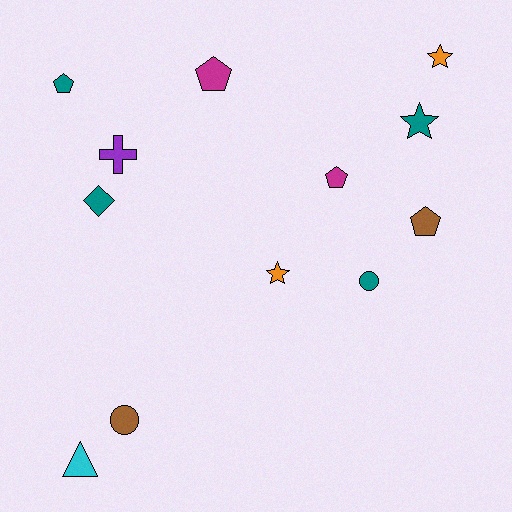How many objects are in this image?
There are 12 objects.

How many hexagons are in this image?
There are no hexagons.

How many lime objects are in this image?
There are no lime objects.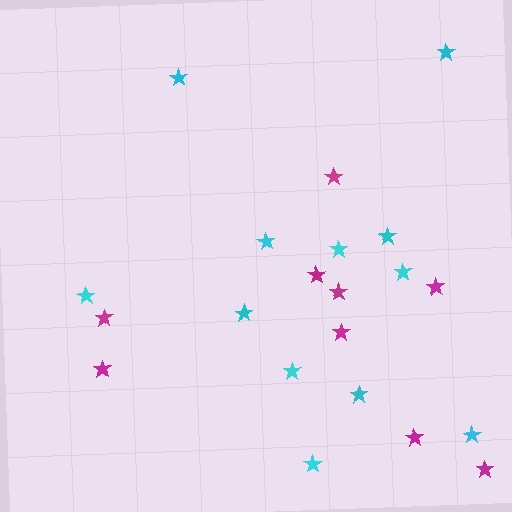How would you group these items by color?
There are 2 groups: one group of magenta stars (9) and one group of cyan stars (12).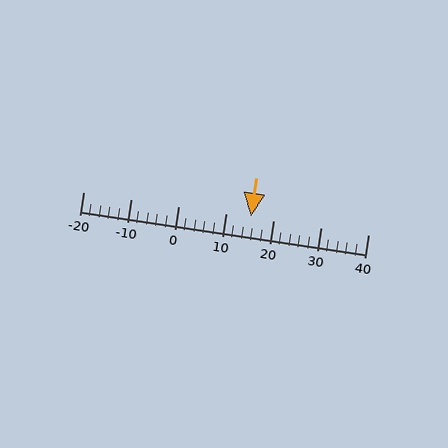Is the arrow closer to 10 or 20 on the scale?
The arrow is closer to 20.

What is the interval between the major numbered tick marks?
The major tick marks are spaced 10 units apart.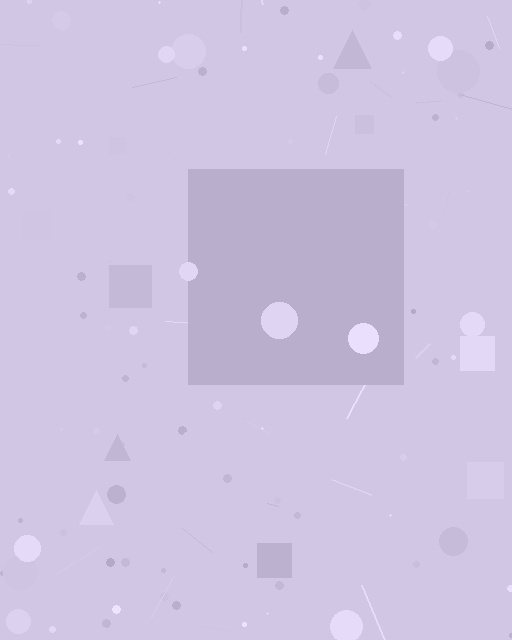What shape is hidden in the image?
A square is hidden in the image.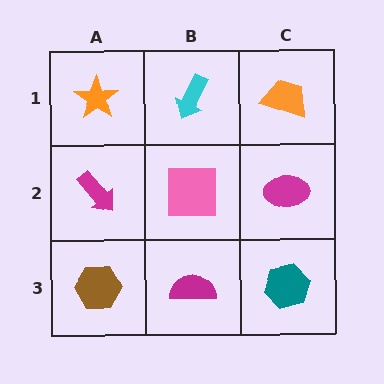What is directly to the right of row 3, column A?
A magenta semicircle.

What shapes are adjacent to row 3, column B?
A pink square (row 2, column B), a brown hexagon (row 3, column A), a teal hexagon (row 3, column C).